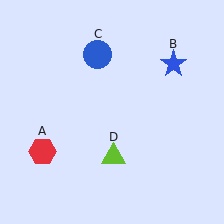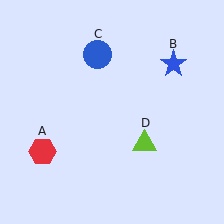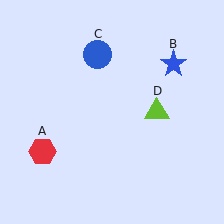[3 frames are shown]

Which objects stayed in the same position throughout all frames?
Red hexagon (object A) and blue star (object B) and blue circle (object C) remained stationary.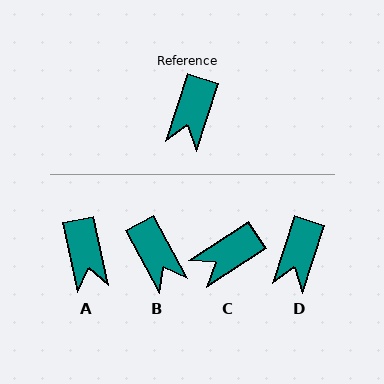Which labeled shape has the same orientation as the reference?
D.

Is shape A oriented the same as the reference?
No, it is off by about 30 degrees.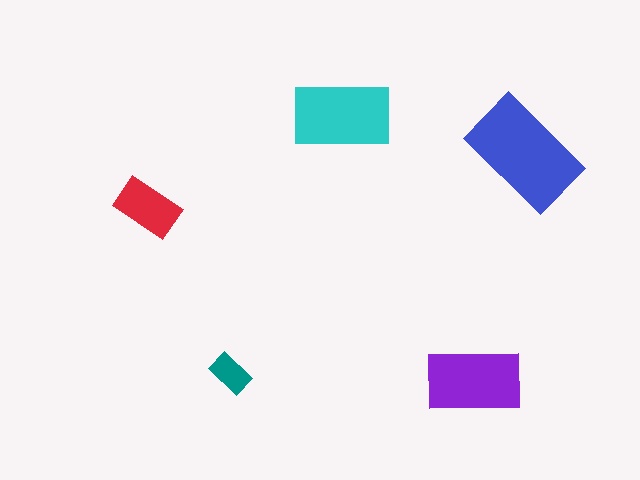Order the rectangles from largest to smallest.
the blue one, the cyan one, the purple one, the red one, the teal one.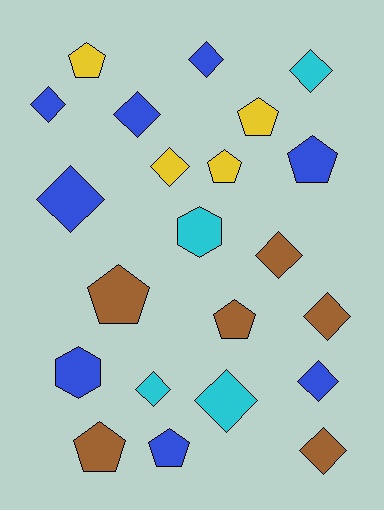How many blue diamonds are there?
There are 5 blue diamonds.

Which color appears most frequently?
Blue, with 8 objects.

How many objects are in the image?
There are 22 objects.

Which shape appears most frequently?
Diamond, with 12 objects.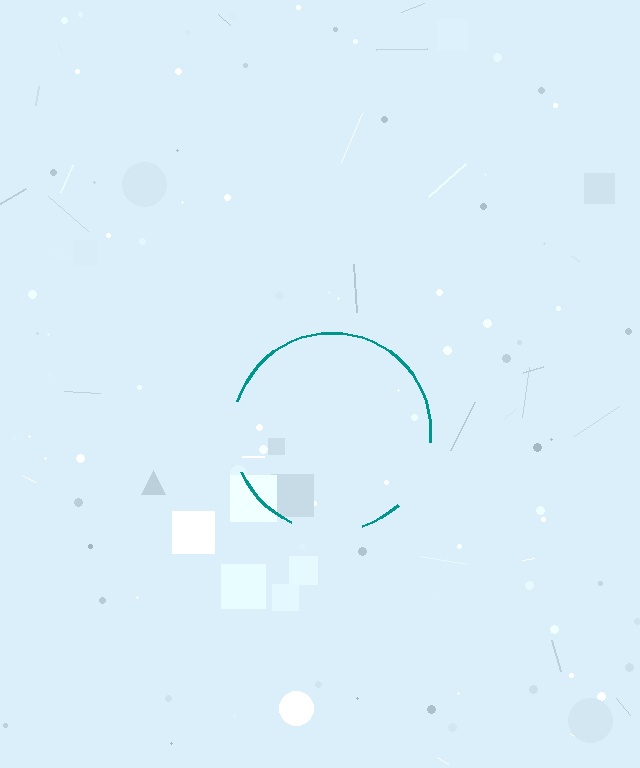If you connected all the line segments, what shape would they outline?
They would outline a circle.